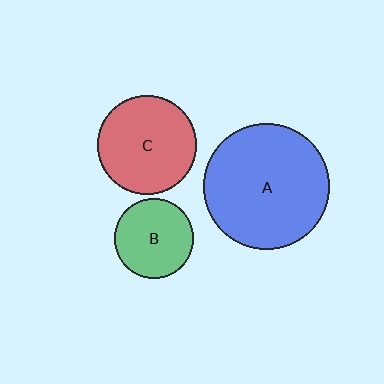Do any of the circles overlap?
No, none of the circles overlap.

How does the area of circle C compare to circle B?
Approximately 1.6 times.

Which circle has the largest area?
Circle A (blue).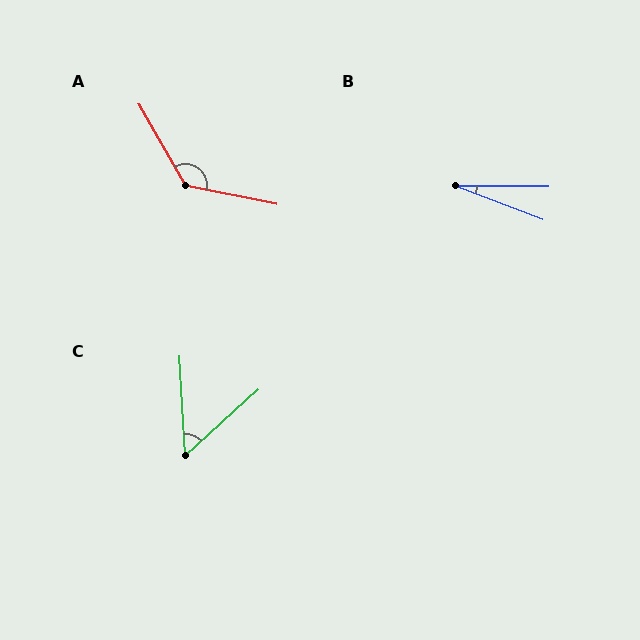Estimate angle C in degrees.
Approximately 51 degrees.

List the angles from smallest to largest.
B (21°), C (51°), A (131°).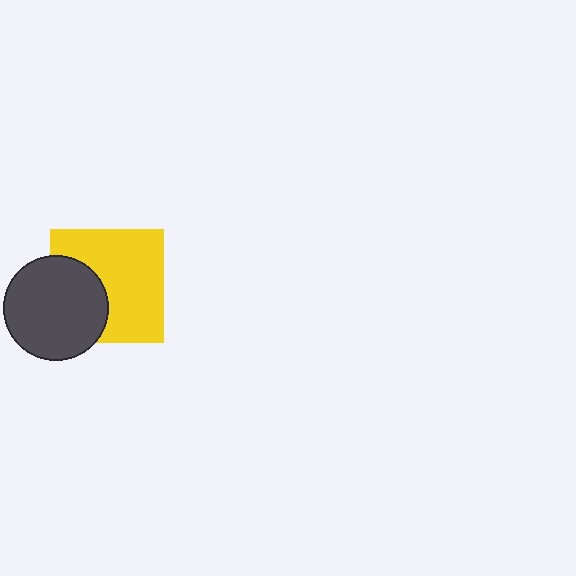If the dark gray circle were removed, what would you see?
You would see the complete yellow square.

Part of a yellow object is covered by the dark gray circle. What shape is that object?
It is a square.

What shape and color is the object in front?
The object in front is a dark gray circle.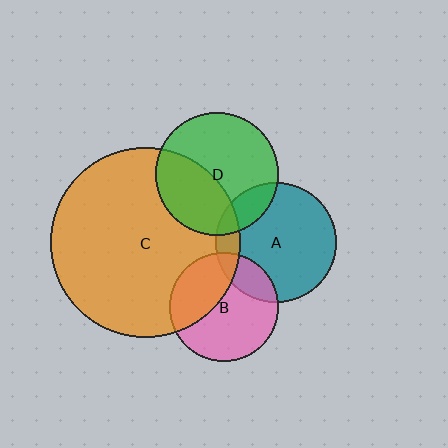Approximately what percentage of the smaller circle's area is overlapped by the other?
Approximately 10%.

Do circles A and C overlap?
Yes.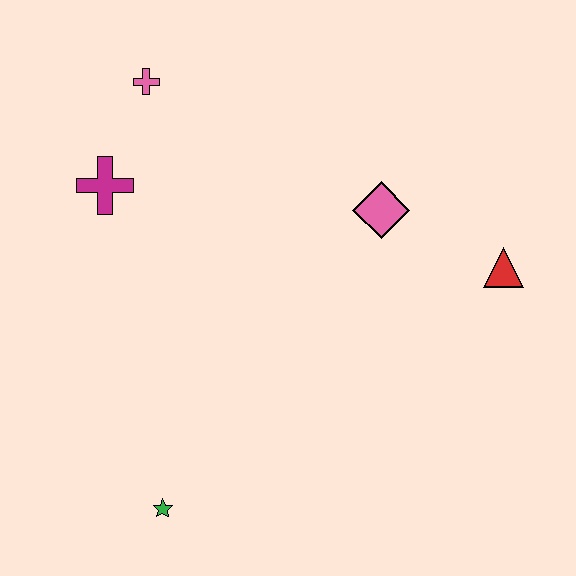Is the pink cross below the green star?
No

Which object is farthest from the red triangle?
The green star is farthest from the red triangle.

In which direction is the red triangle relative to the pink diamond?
The red triangle is to the right of the pink diamond.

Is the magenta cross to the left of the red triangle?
Yes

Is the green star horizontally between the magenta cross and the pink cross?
No